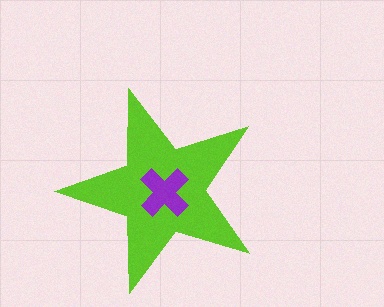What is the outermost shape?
The lime star.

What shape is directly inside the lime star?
The purple cross.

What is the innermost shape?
The purple cross.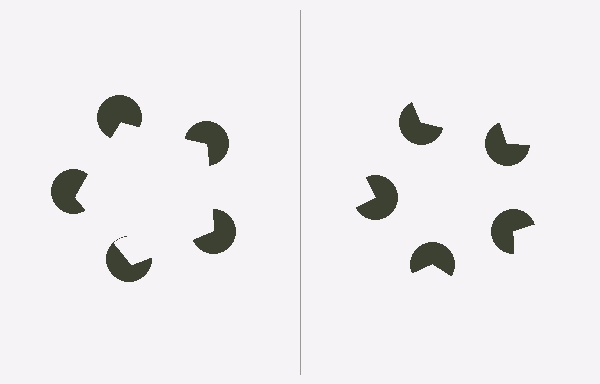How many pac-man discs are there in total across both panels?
10 — 5 on each side.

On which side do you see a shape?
An illusory pentagon appears on the left side. On the right side the wedge cuts are rotated, so no coherent shape forms.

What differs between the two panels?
The pac-man discs are positioned identically on both sides; only the wedge orientations differ. On the left they align to a pentagon; on the right they are misaligned.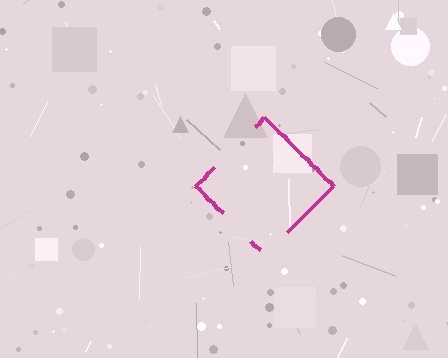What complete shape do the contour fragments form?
The contour fragments form a diamond.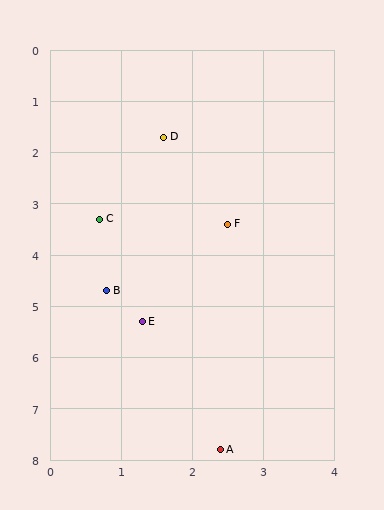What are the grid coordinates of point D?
Point D is at approximately (1.6, 1.7).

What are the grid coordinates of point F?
Point F is at approximately (2.5, 3.4).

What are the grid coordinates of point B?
Point B is at approximately (0.8, 4.7).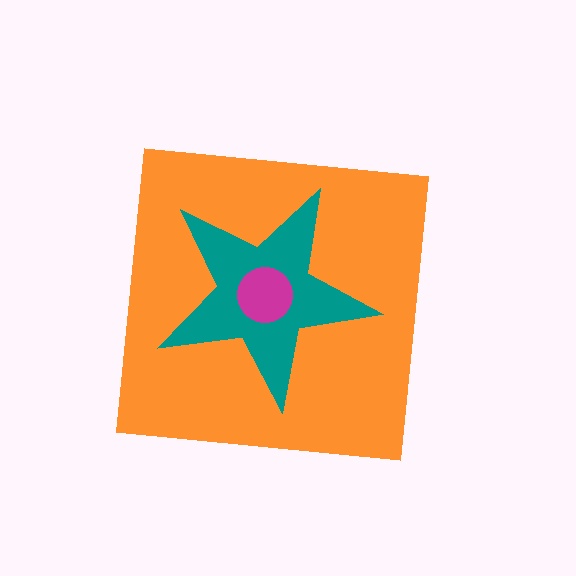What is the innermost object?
The magenta circle.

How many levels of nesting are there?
3.